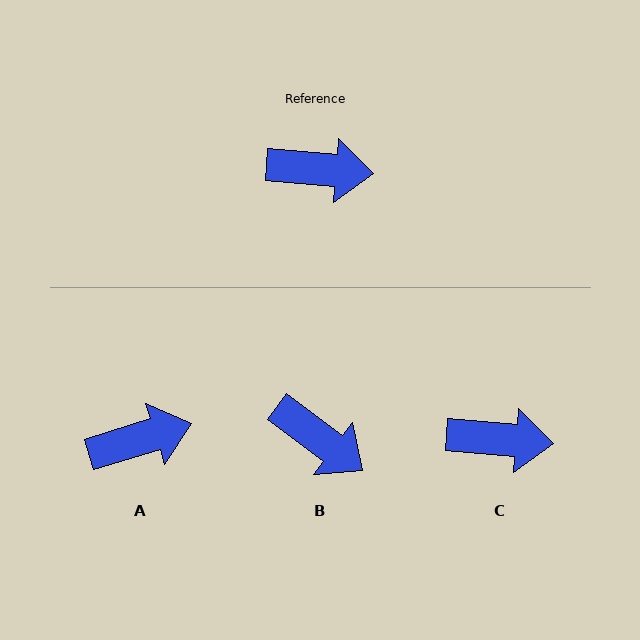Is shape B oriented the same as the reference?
No, it is off by about 32 degrees.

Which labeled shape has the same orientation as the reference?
C.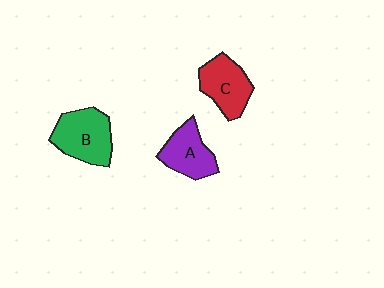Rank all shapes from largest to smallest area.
From largest to smallest: B (green), C (red), A (purple).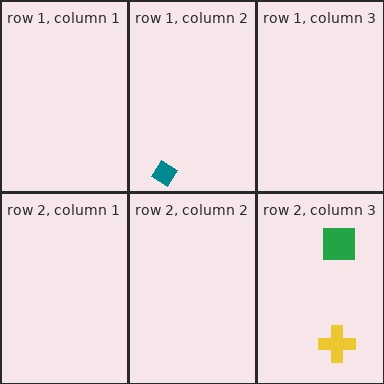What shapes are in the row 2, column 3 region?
The green square, the yellow cross.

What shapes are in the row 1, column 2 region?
The teal diamond.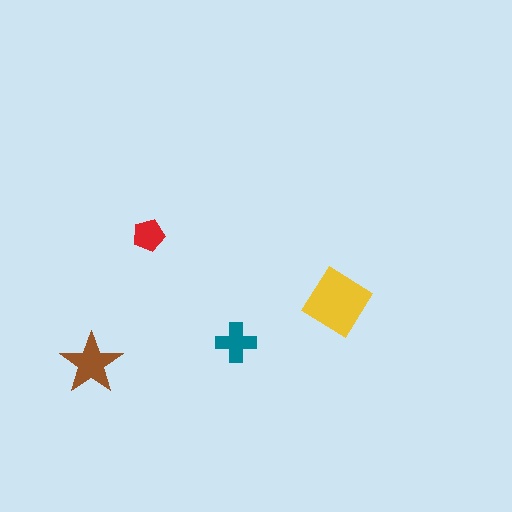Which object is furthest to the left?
The brown star is leftmost.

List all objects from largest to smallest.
The yellow diamond, the brown star, the teal cross, the red pentagon.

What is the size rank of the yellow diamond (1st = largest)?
1st.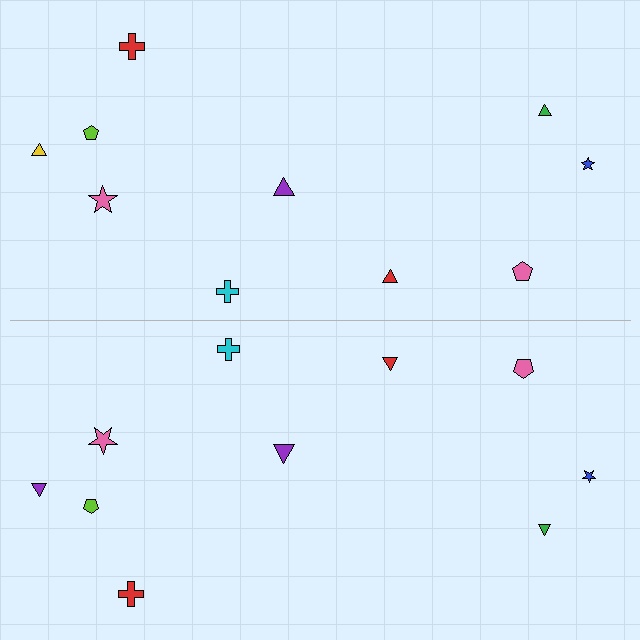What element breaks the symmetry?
The purple triangle on the bottom side breaks the symmetry — its mirror counterpart is yellow.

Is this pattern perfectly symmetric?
No, the pattern is not perfectly symmetric. The purple triangle on the bottom side breaks the symmetry — its mirror counterpart is yellow.